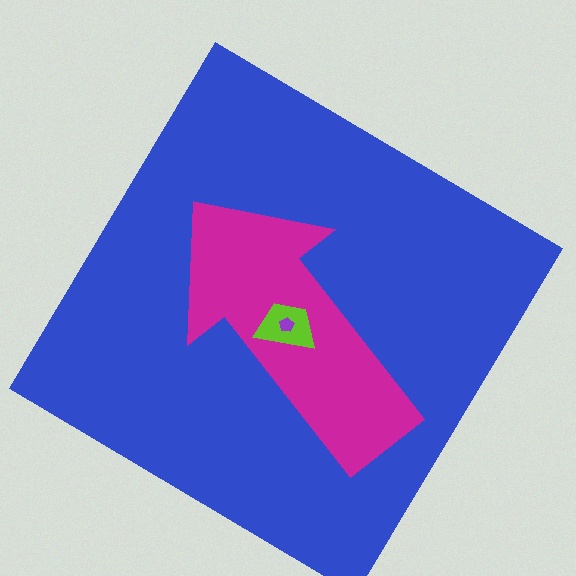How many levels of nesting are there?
4.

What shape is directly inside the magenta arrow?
The lime trapezoid.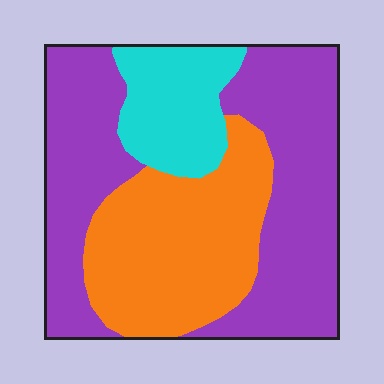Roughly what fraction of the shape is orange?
Orange takes up about one third (1/3) of the shape.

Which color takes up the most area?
Purple, at roughly 55%.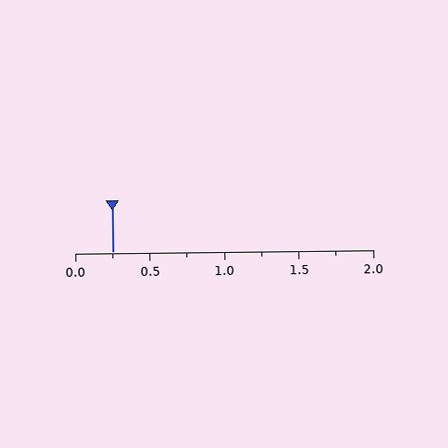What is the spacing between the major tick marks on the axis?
The major ticks are spaced 0.5 apart.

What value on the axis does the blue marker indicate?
The marker indicates approximately 0.25.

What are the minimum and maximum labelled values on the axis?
The axis runs from 0.0 to 2.0.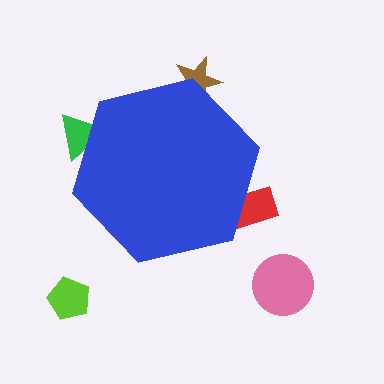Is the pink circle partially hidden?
No, the pink circle is fully visible.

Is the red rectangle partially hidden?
Yes, the red rectangle is partially hidden behind the blue hexagon.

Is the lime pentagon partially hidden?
No, the lime pentagon is fully visible.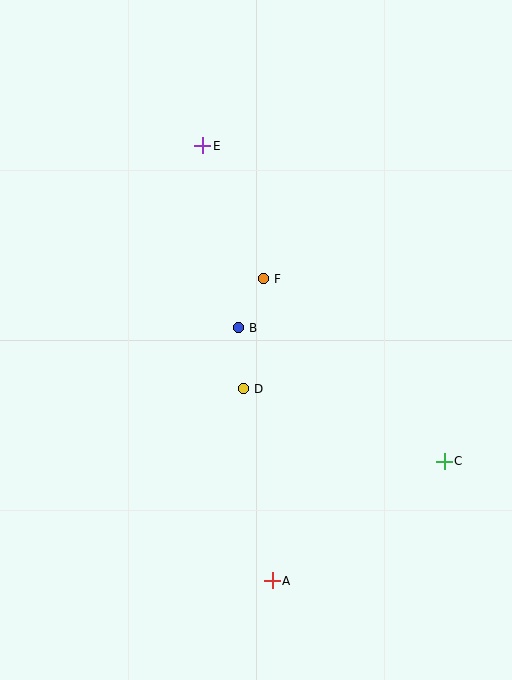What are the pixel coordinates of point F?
Point F is at (264, 279).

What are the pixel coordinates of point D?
Point D is at (244, 389).